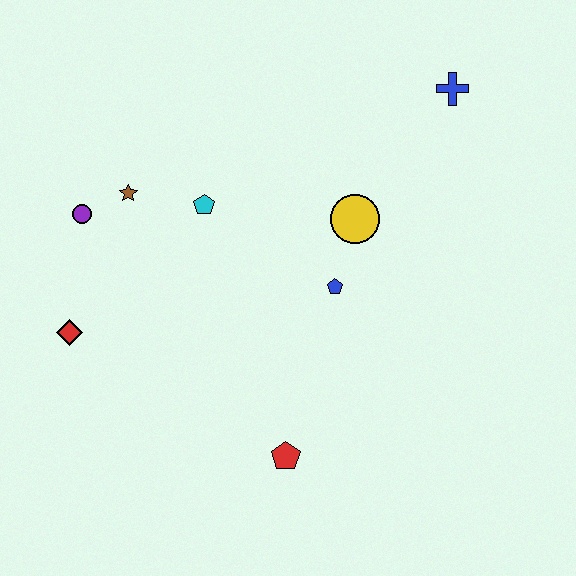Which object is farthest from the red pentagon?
The blue cross is farthest from the red pentagon.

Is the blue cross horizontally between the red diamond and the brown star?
No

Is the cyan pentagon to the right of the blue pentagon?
No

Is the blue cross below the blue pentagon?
No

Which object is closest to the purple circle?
The brown star is closest to the purple circle.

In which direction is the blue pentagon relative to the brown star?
The blue pentagon is to the right of the brown star.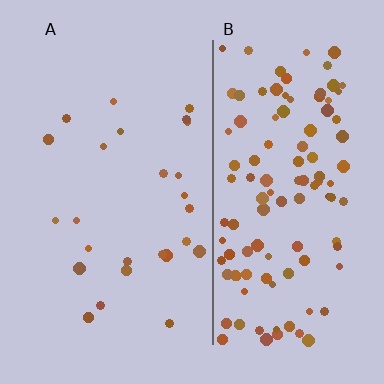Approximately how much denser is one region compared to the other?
Approximately 4.5× — region B over region A.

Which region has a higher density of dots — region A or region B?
B (the right).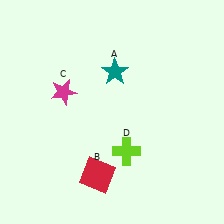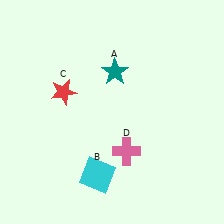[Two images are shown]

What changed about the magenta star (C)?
In Image 1, C is magenta. In Image 2, it changed to red.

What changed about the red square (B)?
In Image 1, B is red. In Image 2, it changed to cyan.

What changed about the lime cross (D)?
In Image 1, D is lime. In Image 2, it changed to pink.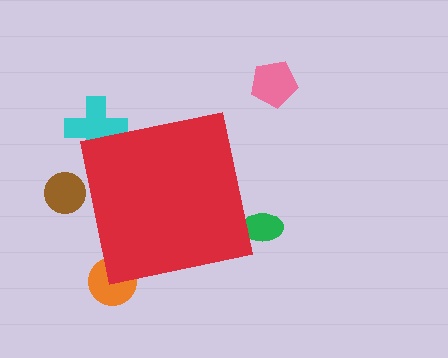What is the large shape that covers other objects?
A red square.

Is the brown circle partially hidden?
Yes, the brown circle is partially hidden behind the red square.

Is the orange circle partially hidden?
Yes, the orange circle is partially hidden behind the red square.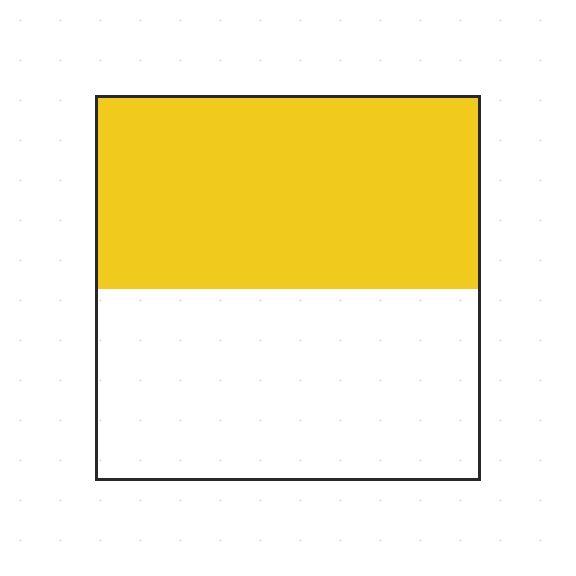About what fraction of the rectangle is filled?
About one half (1/2).